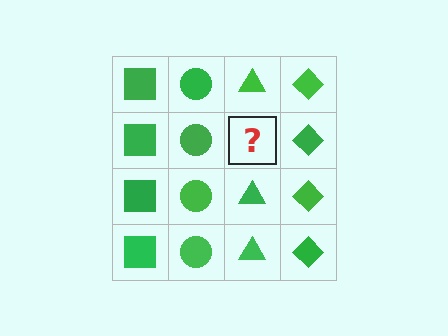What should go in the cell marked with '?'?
The missing cell should contain a green triangle.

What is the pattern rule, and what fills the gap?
The rule is that each column has a consistent shape. The gap should be filled with a green triangle.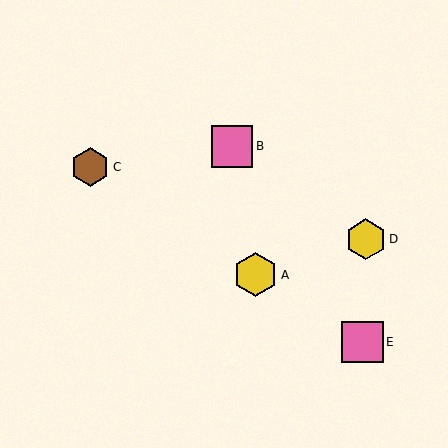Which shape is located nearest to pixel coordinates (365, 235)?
The yellow hexagon (labeled D) at (366, 239) is nearest to that location.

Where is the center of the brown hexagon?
The center of the brown hexagon is at (90, 167).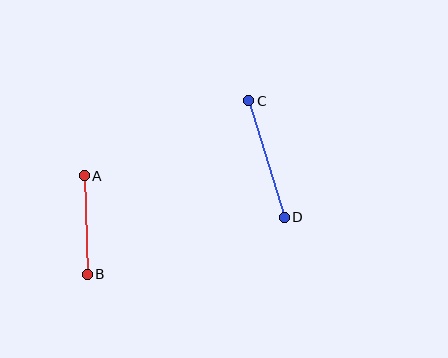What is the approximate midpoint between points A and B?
The midpoint is at approximately (86, 225) pixels.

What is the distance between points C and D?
The distance is approximately 122 pixels.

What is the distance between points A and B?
The distance is approximately 98 pixels.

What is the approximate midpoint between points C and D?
The midpoint is at approximately (266, 159) pixels.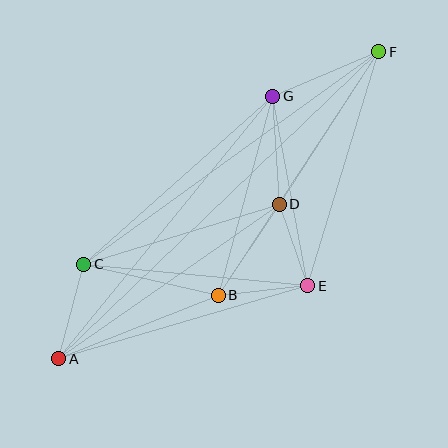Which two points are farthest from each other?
Points A and F are farthest from each other.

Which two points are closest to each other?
Points D and E are closest to each other.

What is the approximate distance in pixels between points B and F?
The distance between B and F is approximately 292 pixels.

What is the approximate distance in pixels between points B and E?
The distance between B and E is approximately 90 pixels.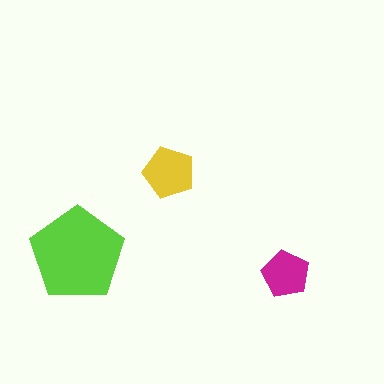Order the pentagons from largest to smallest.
the lime one, the yellow one, the magenta one.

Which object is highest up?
The yellow pentagon is topmost.